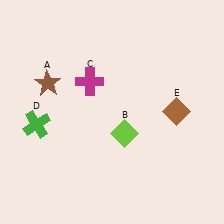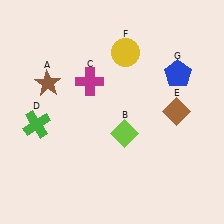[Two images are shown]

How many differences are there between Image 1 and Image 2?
There are 2 differences between the two images.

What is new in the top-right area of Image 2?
A yellow circle (F) was added in the top-right area of Image 2.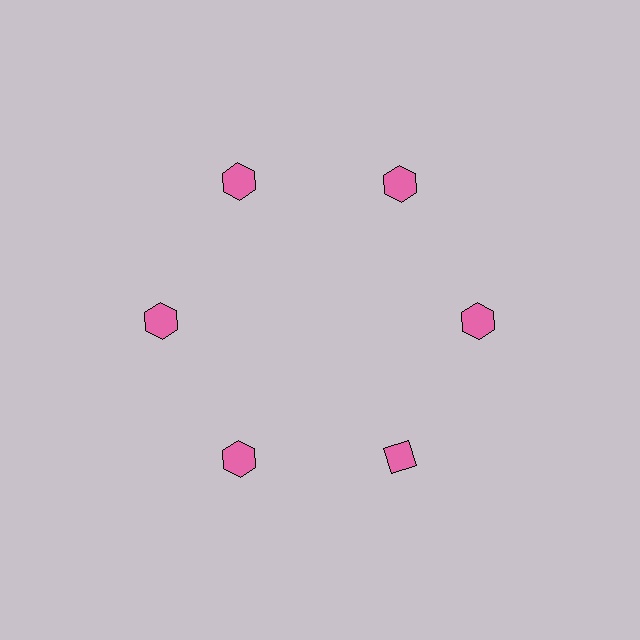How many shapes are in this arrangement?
There are 6 shapes arranged in a ring pattern.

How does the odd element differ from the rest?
It has a different shape: diamond instead of hexagon.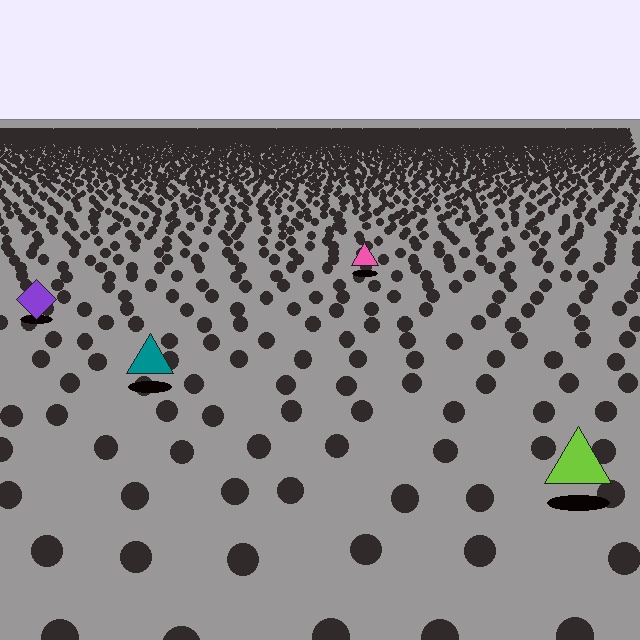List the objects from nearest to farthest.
From nearest to farthest: the lime triangle, the teal triangle, the purple diamond, the pink triangle.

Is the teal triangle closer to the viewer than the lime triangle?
No. The lime triangle is closer — you can tell from the texture gradient: the ground texture is coarser near it.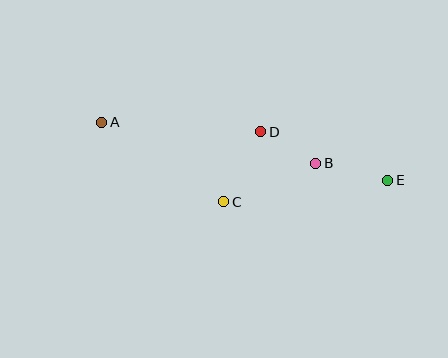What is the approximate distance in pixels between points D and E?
The distance between D and E is approximately 136 pixels.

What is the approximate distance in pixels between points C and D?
The distance between C and D is approximately 79 pixels.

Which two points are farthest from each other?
Points A and E are farthest from each other.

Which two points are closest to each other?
Points B and D are closest to each other.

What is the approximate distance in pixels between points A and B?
The distance between A and B is approximately 218 pixels.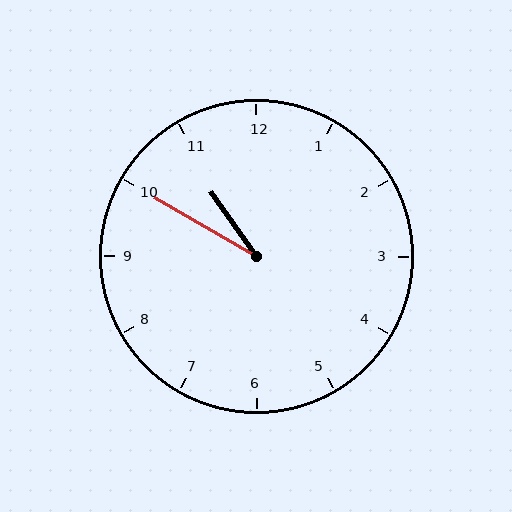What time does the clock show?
10:50.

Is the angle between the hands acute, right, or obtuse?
It is acute.